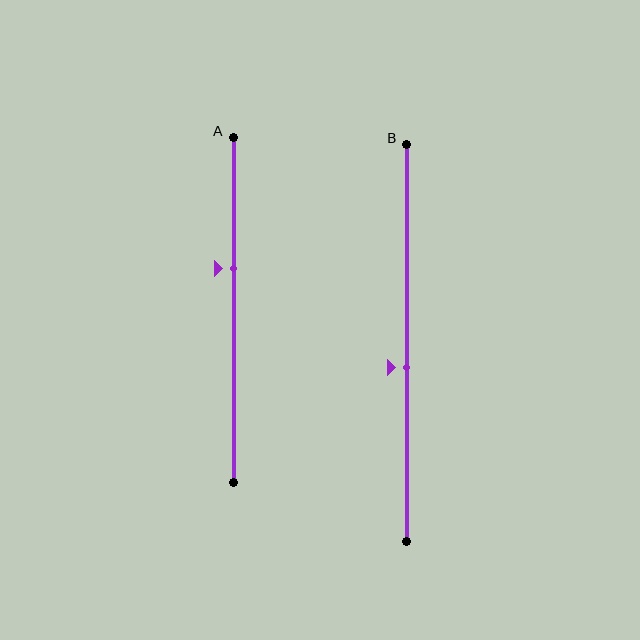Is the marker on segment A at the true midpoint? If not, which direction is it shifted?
No, the marker on segment A is shifted upward by about 12% of the segment length.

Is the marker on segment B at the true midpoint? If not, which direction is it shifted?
No, the marker on segment B is shifted downward by about 6% of the segment length.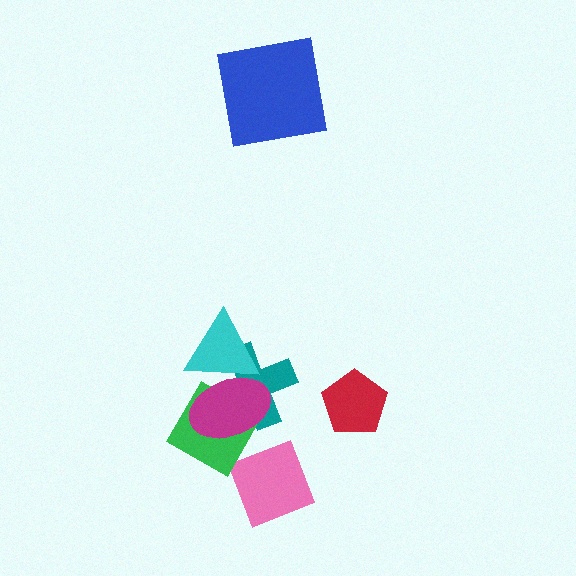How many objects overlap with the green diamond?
3 objects overlap with the green diamond.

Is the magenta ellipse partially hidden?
Yes, it is partially covered by another shape.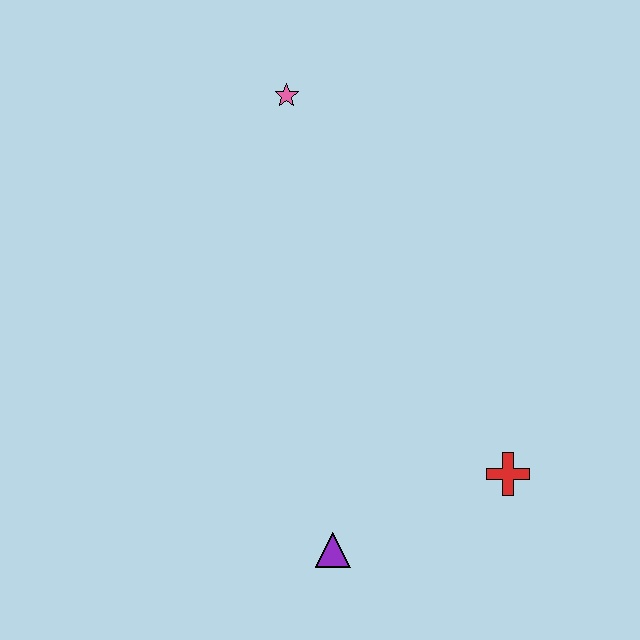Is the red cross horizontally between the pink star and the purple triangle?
No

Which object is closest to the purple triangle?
The red cross is closest to the purple triangle.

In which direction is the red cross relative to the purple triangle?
The red cross is to the right of the purple triangle.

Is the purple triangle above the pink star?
No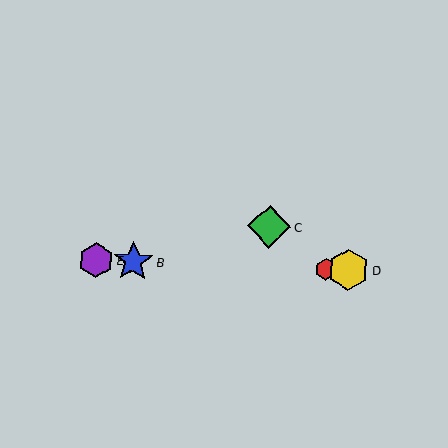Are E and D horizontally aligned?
Yes, both are at y≈260.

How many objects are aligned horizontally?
4 objects (A, B, D, E) are aligned horizontally.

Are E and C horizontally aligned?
No, E is at y≈260 and C is at y≈227.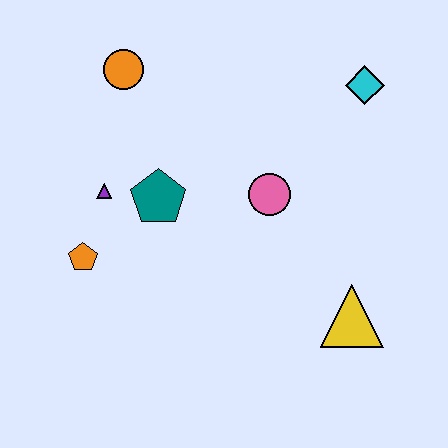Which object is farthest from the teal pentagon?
The cyan diamond is farthest from the teal pentagon.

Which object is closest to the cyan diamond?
The pink circle is closest to the cyan diamond.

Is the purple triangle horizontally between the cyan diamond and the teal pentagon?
No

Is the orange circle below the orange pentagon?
No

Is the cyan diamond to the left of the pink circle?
No